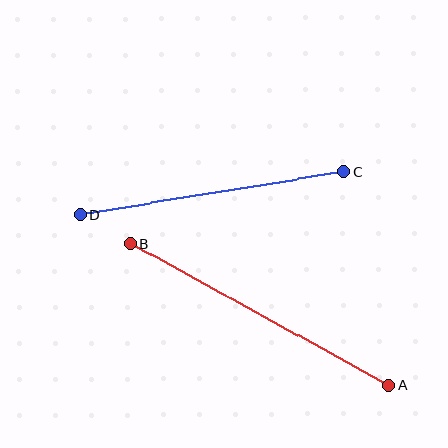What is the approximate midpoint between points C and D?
The midpoint is at approximately (212, 193) pixels.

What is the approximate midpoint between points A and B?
The midpoint is at approximately (260, 314) pixels.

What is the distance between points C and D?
The distance is approximately 267 pixels.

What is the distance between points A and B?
The distance is approximately 295 pixels.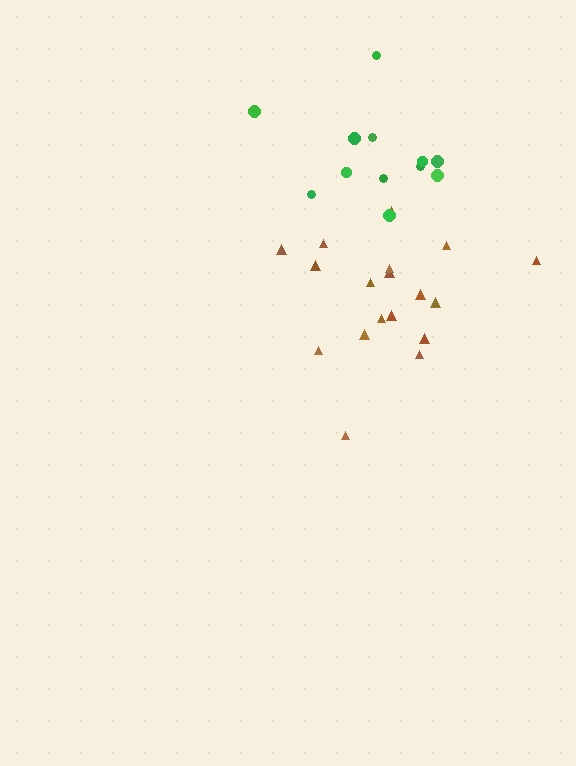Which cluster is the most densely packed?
Brown.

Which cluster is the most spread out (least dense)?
Green.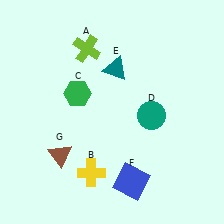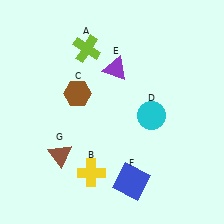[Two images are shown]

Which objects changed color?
C changed from green to brown. D changed from teal to cyan. E changed from teal to purple.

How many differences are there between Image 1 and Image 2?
There are 3 differences between the two images.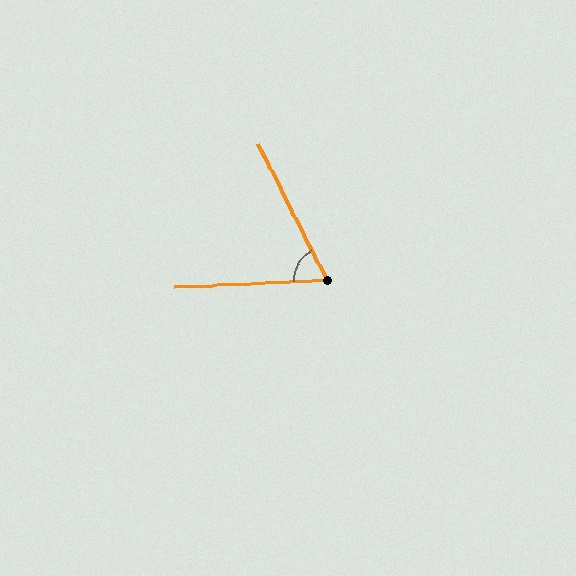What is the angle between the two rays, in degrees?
Approximately 66 degrees.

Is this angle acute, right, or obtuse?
It is acute.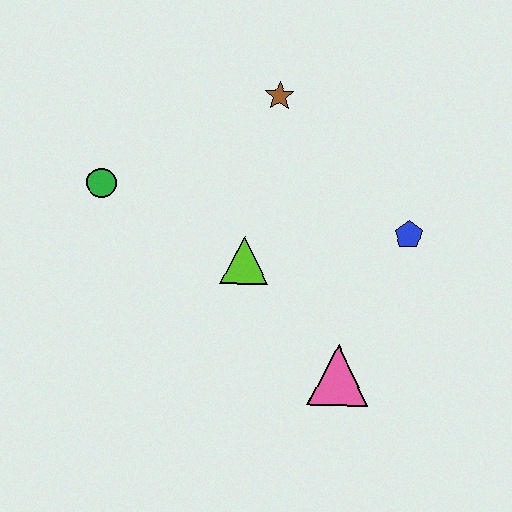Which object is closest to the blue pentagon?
The pink triangle is closest to the blue pentagon.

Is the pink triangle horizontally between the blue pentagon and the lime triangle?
Yes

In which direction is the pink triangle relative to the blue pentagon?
The pink triangle is below the blue pentagon.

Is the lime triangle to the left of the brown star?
Yes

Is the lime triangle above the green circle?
No